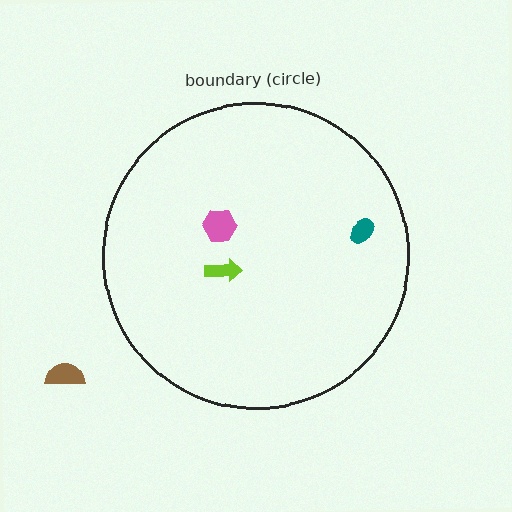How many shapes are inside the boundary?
3 inside, 1 outside.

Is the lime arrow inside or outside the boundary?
Inside.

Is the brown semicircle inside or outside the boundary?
Outside.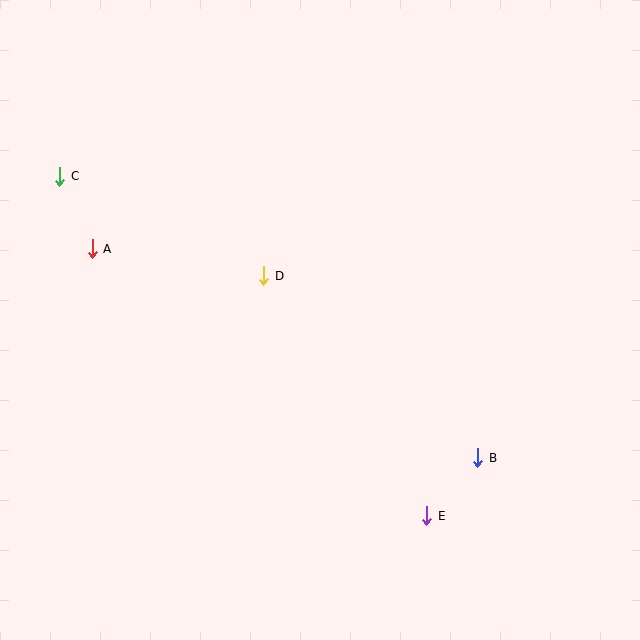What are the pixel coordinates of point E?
Point E is at (427, 516).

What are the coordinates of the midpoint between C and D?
The midpoint between C and D is at (162, 226).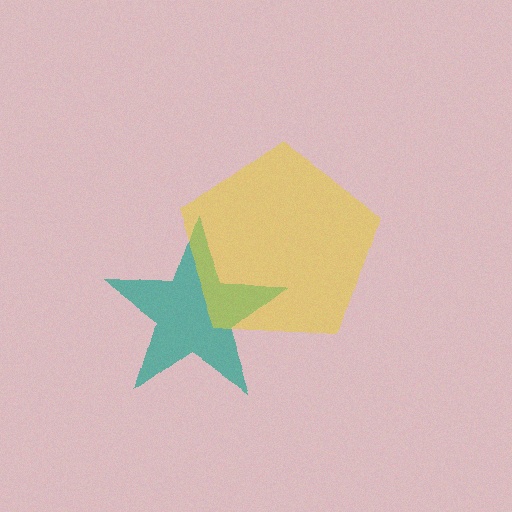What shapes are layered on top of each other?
The layered shapes are: a teal star, a yellow pentagon.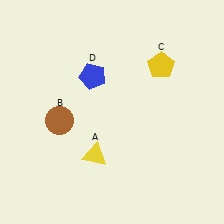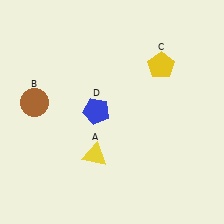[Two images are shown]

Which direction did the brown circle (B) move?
The brown circle (B) moved left.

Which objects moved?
The objects that moved are: the brown circle (B), the blue pentagon (D).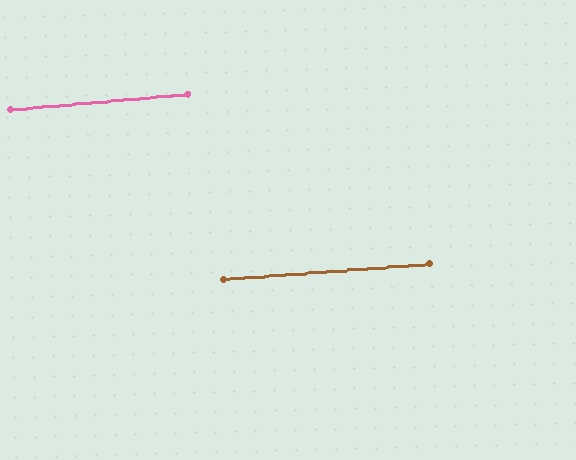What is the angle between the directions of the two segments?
Approximately 1 degree.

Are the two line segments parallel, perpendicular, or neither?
Parallel — their directions differ by only 0.6°.